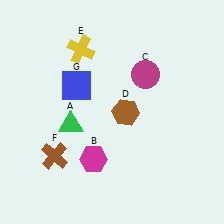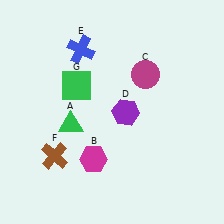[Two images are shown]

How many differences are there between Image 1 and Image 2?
There are 3 differences between the two images.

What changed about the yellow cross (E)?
In Image 1, E is yellow. In Image 2, it changed to blue.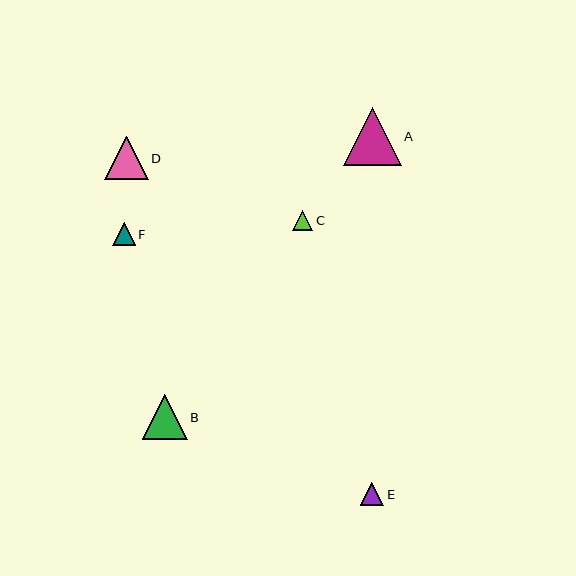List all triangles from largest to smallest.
From largest to smallest: A, B, D, E, F, C.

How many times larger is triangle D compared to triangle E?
Triangle D is approximately 1.8 times the size of triangle E.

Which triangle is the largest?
Triangle A is the largest with a size of approximately 58 pixels.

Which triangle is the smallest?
Triangle C is the smallest with a size of approximately 20 pixels.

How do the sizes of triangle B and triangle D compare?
Triangle B and triangle D are approximately the same size.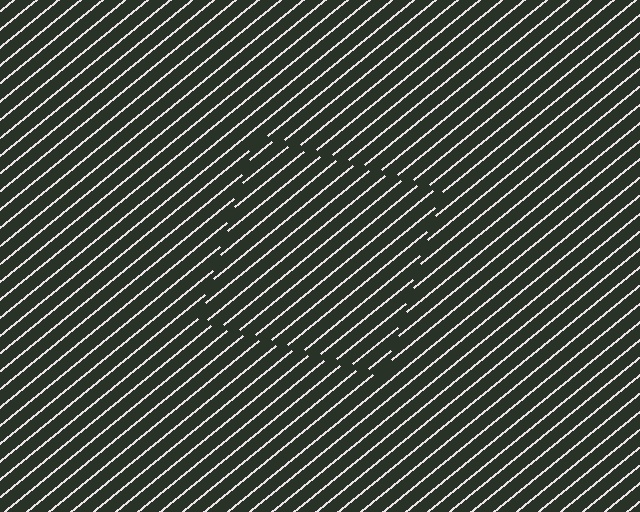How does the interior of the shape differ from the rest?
The interior of the shape contains the same grating, shifted by half a period — the contour is defined by the phase discontinuity where line-ends from the inner and outer gratings abut.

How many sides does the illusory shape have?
4 sides — the line-ends trace a square.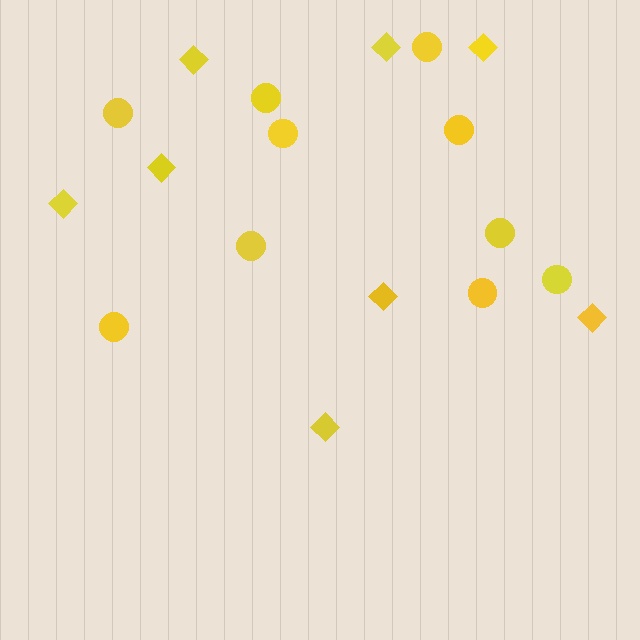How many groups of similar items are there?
There are 2 groups: one group of circles (10) and one group of diamonds (8).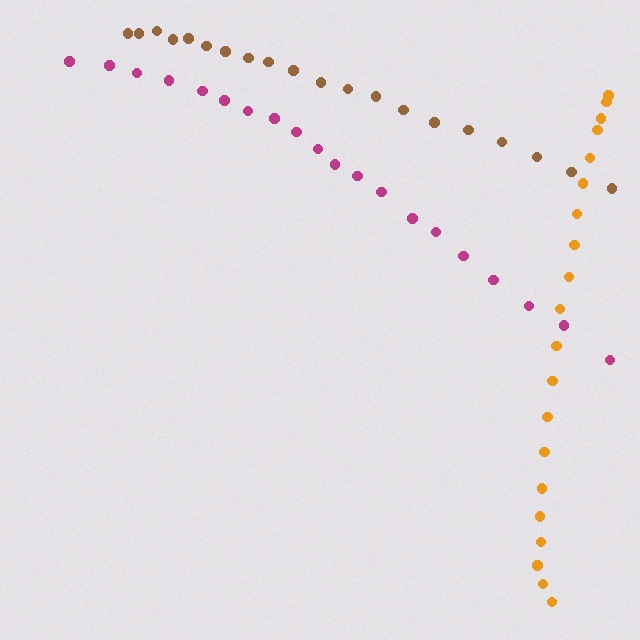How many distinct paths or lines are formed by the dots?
There are 3 distinct paths.